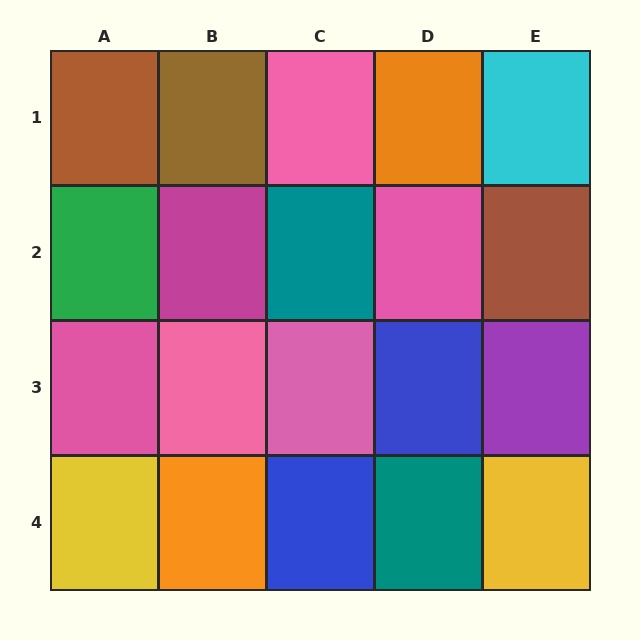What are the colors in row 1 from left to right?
Brown, brown, pink, orange, cyan.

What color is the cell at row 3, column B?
Pink.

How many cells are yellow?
2 cells are yellow.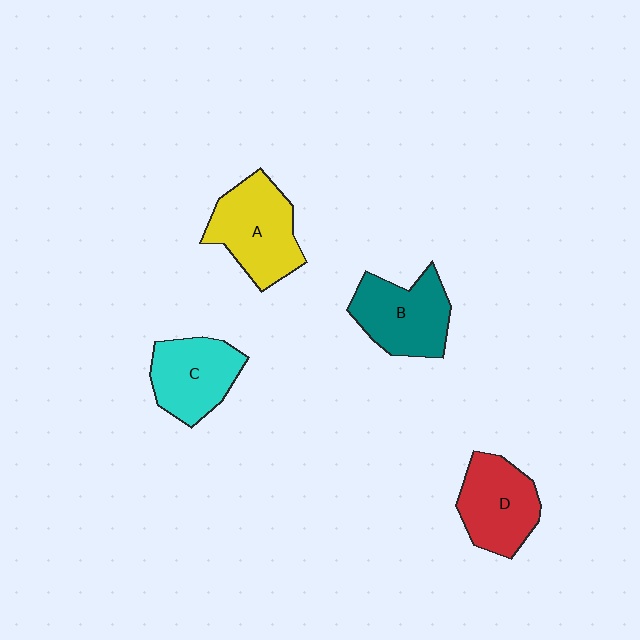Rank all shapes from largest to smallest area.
From largest to smallest: A (yellow), B (teal), D (red), C (cyan).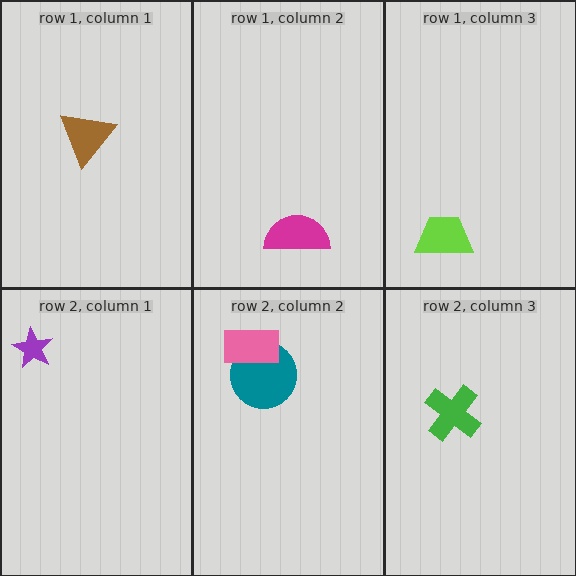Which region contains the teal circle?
The row 2, column 2 region.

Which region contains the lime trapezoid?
The row 1, column 3 region.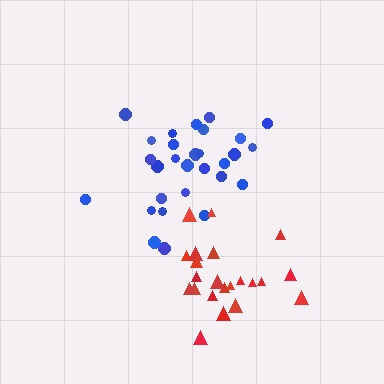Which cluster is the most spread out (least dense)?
Blue.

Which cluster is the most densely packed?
Red.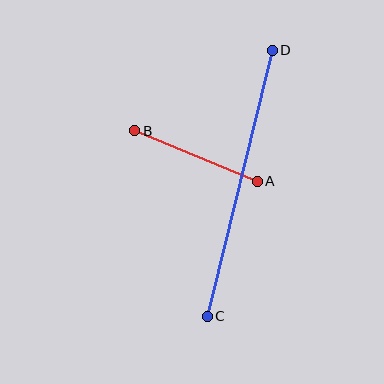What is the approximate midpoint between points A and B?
The midpoint is at approximately (196, 156) pixels.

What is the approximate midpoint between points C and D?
The midpoint is at approximately (240, 183) pixels.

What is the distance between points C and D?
The distance is approximately 274 pixels.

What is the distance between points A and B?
The distance is approximately 132 pixels.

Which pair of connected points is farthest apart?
Points C and D are farthest apart.